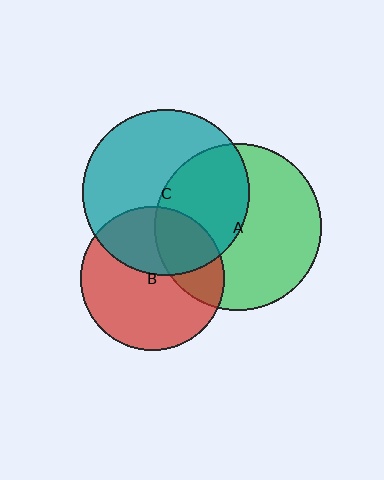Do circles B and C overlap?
Yes.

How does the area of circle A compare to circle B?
Approximately 1.3 times.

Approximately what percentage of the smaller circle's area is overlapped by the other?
Approximately 40%.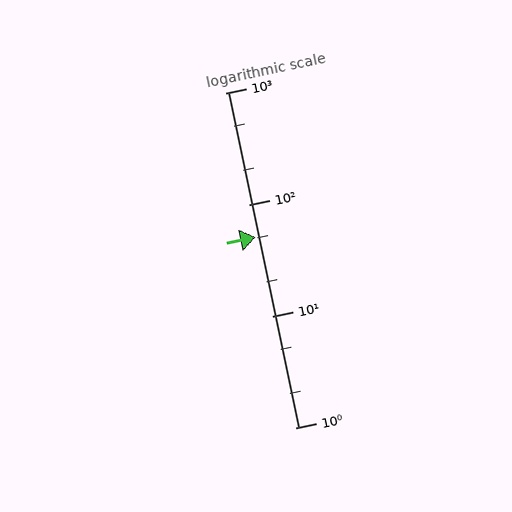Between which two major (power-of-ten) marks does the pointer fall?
The pointer is between 10 and 100.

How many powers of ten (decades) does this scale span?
The scale spans 3 decades, from 1 to 1000.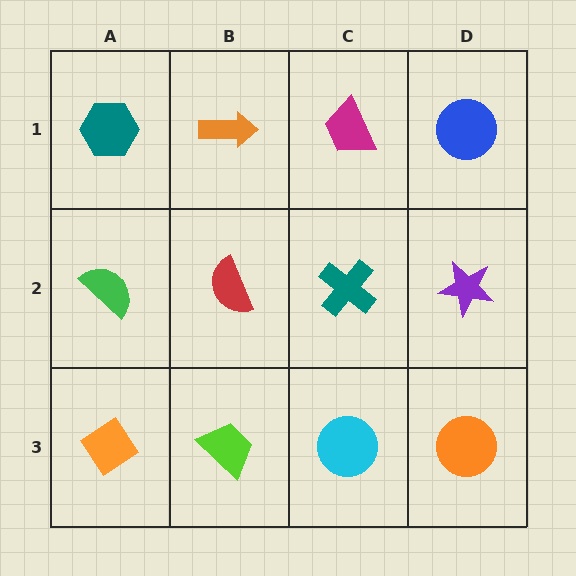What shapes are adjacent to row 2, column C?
A magenta trapezoid (row 1, column C), a cyan circle (row 3, column C), a red semicircle (row 2, column B), a purple star (row 2, column D).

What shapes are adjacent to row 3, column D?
A purple star (row 2, column D), a cyan circle (row 3, column C).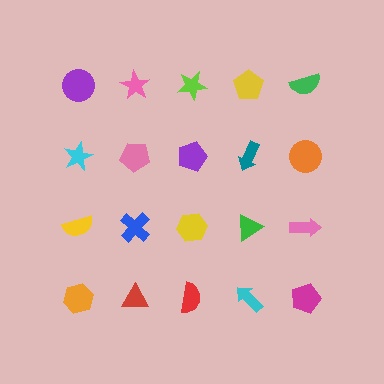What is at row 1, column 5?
A green semicircle.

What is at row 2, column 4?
A teal arrow.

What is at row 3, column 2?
A blue cross.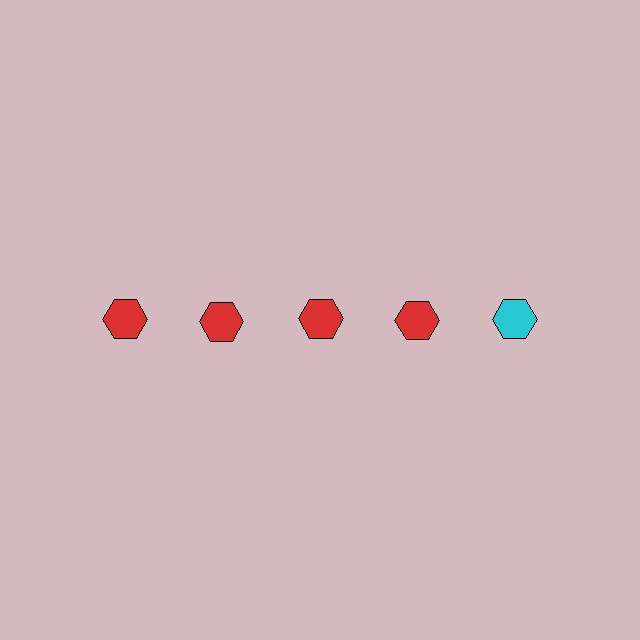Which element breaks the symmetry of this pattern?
The cyan hexagon in the top row, rightmost column breaks the symmetry. All other shapes are red hexagons.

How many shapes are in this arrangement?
There are 5 shapes arranged in a grid pattern.